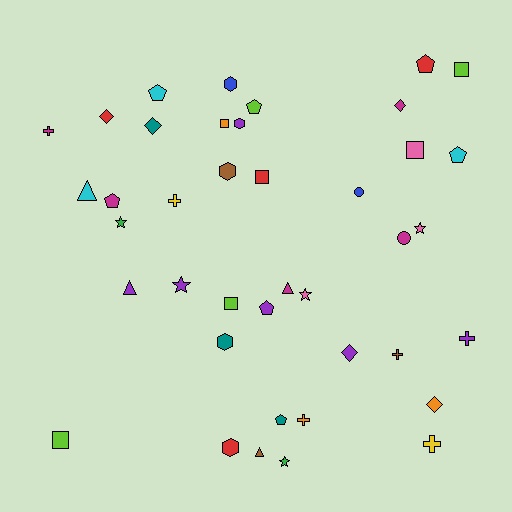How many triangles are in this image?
There are 4 triangles.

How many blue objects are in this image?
There are 2 blue objects.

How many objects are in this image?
There are 40 objects.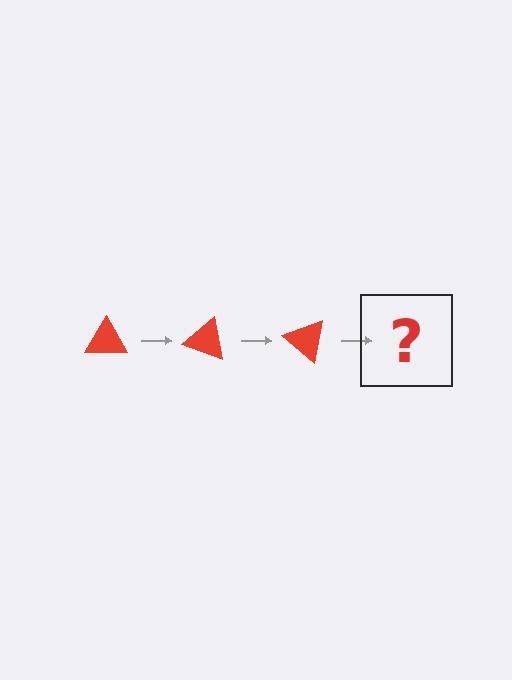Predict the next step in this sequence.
The next step is a red triangle rotated 60 degrees.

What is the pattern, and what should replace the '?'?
The pattern is that the triangle rotates 20 degrees each step. The '?' should be a red triangle rotated 60 degrees.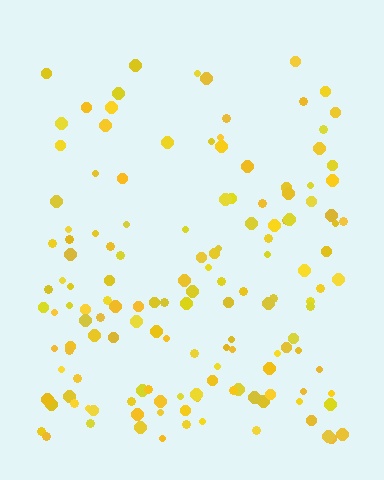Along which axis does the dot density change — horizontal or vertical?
Vertical.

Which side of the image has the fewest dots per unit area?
The top.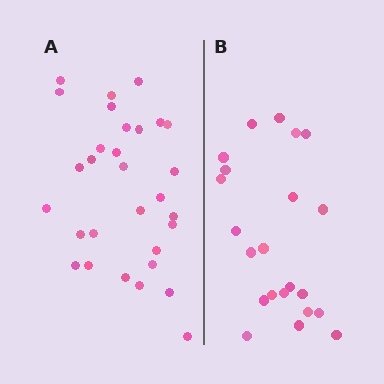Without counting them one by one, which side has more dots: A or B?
Region A (the left region) has more dots.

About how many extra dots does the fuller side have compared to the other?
Region A has roughly 8 or so more dots than region B.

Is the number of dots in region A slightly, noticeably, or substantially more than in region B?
Region A has noticeably more, but not dramatically so. The ratio is roughly 1.4 to 1.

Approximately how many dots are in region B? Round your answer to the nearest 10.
About 20 dots. (The exact count is 22, which rounds to 20.)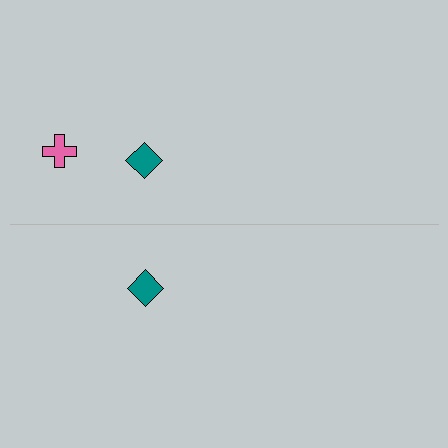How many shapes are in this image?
There are 3 shapes in this image.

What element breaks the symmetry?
A pink cross is missing from the bottom side.